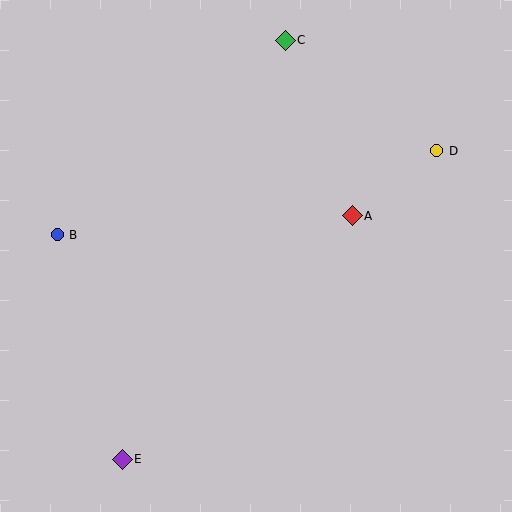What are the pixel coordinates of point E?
Point E is at (122, 459).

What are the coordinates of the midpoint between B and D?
The midpoint between B and D is at (247, 193).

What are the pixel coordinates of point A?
Point A is at (352, 216).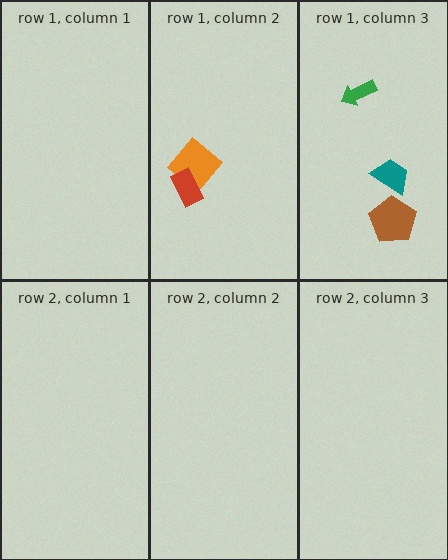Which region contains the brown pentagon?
The row 1, column 3 region.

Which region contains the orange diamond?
The row 1, column 2 region.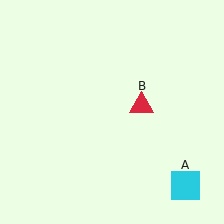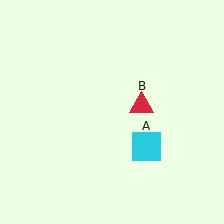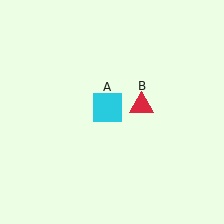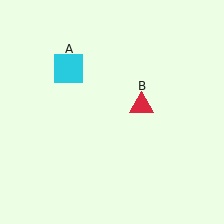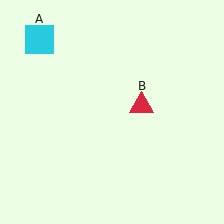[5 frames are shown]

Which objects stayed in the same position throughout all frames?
Red triangle (object B) remained stationary.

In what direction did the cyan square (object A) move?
The cyan square (object A) moved up and to the left.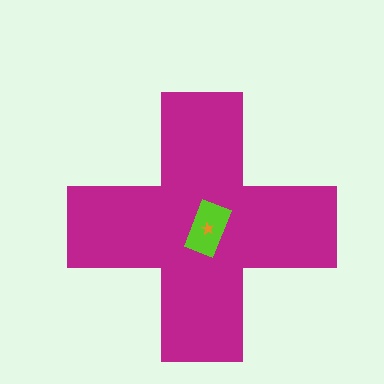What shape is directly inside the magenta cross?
The lime rectangle.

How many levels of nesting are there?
3.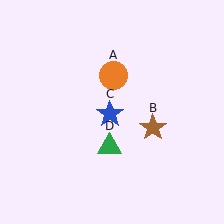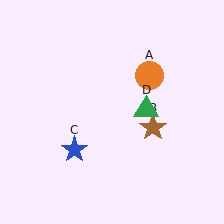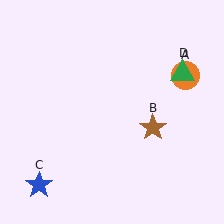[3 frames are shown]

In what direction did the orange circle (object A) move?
The orange circle (object A) moved right.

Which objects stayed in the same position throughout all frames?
Brown star (object B) remained stationary.